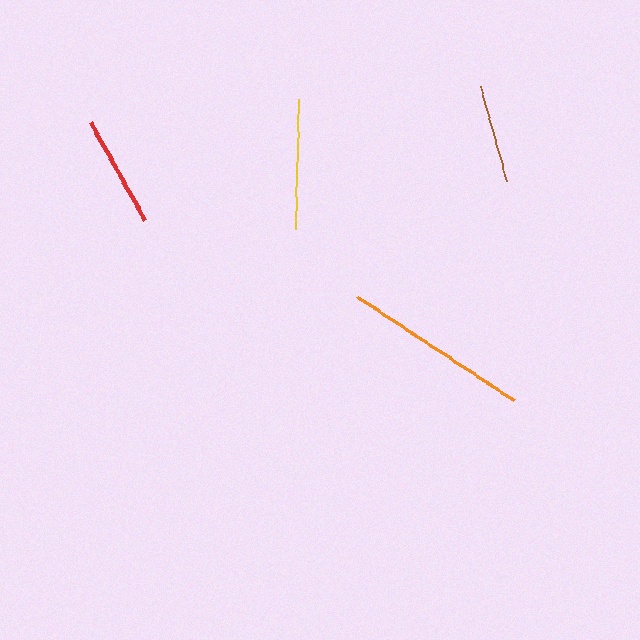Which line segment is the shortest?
The brown line is the shortest at approximately 97 pixels.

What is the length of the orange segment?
The orange segment is approximately 188 pixels long.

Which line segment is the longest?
The orange line is the longest at approximately 188 pixels.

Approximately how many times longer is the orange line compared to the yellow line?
The orange line is approximately 1.4 times the length of the yellow line.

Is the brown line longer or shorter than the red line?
The red line is longer than the brown line.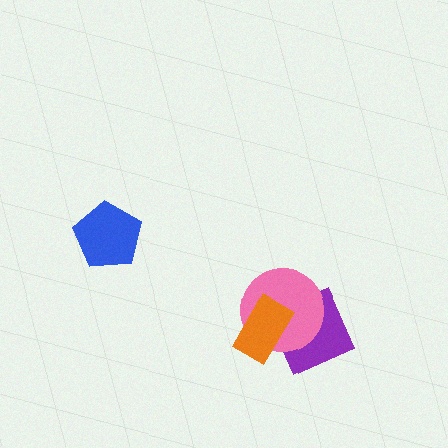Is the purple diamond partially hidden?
Yes, it is partially covered by another shape.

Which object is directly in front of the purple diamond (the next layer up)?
The pink circle is directly in front of the purple diamond.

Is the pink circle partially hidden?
Yes, it is partially covered by another shape.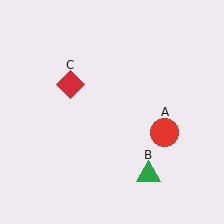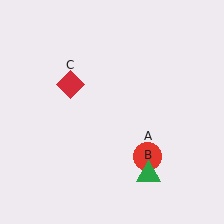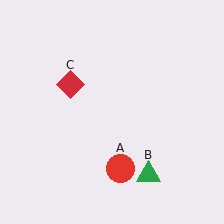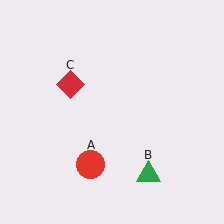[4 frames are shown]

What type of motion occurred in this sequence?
The red circle (object A) rotated clockwise around the center of the scene.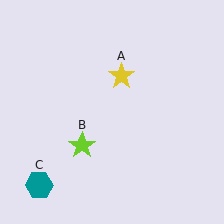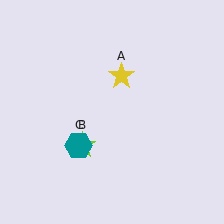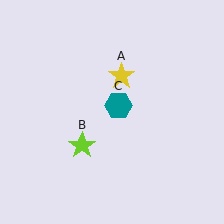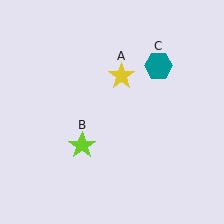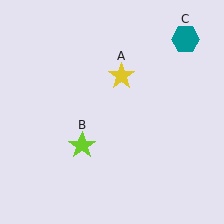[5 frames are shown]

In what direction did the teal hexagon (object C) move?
The teal hexagon (object C) moved up and to the right.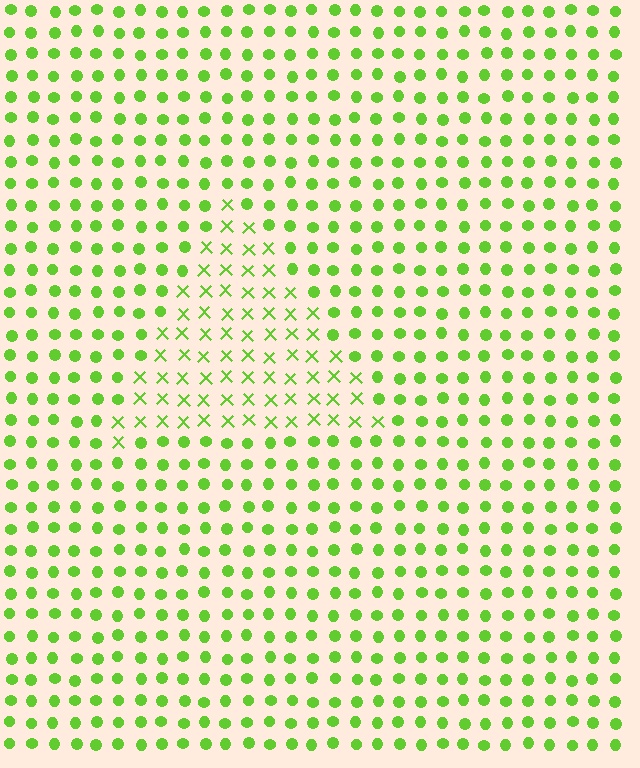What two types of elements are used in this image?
The image uses X marks inside the triangle region and circles outside it.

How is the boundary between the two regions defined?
The boundary is defined by a change in element shape: X marks inside vs. circles outside. All elements share the same color and spacing.